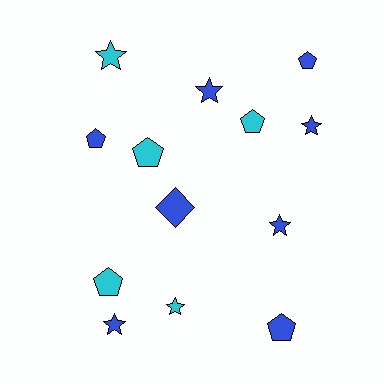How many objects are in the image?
There are 13 objects.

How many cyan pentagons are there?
There are 3 cyan pentagons.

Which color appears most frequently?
Blue, with 8 objects.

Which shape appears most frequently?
Star, with 6 objects.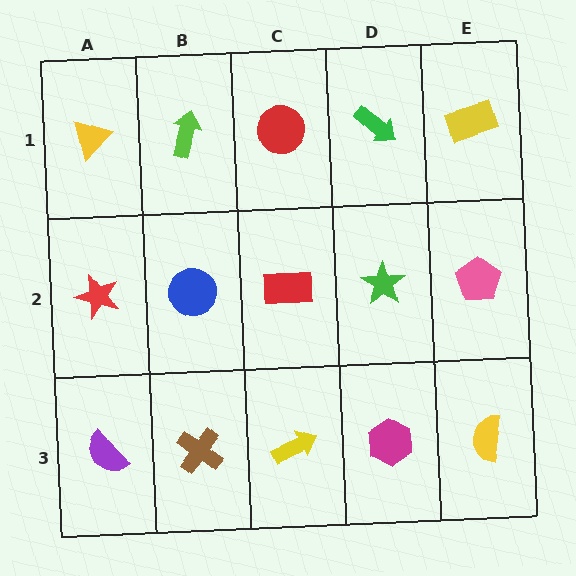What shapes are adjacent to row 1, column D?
A green star (row 2, column D), a red circle (row 1, column C), a yellow rectangle (row 1, column E).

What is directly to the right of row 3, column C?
A magenta hexagon.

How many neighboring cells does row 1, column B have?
3.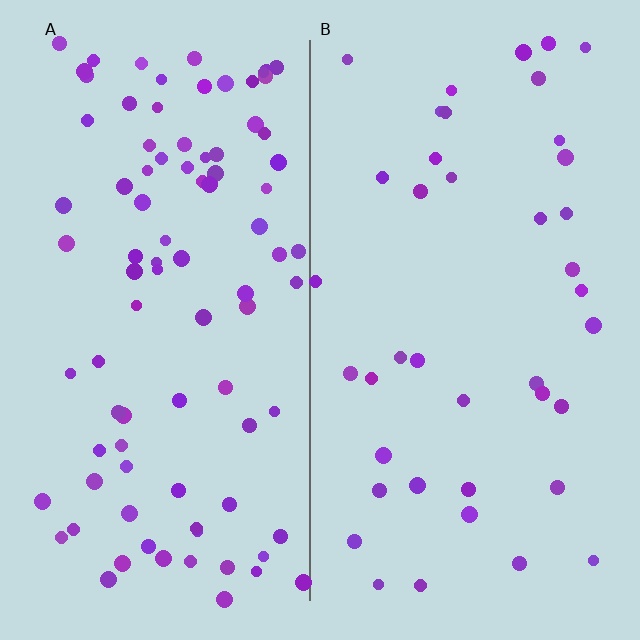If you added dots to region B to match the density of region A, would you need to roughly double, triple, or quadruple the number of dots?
Approximately double.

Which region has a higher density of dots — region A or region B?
A (the left).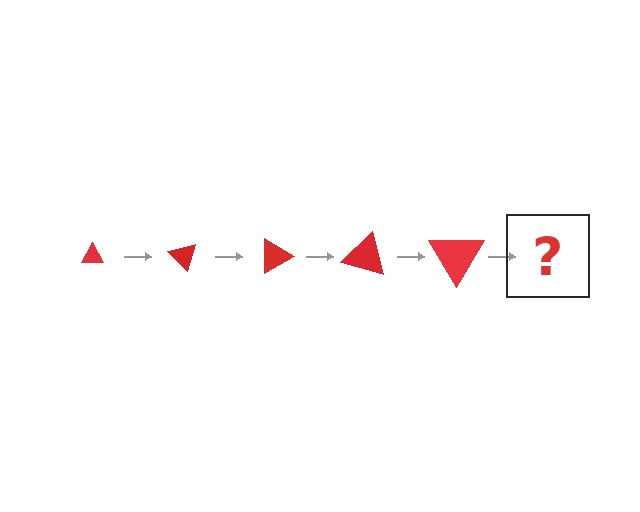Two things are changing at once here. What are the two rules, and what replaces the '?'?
The two rules are that the triangle grows larger each step and it rotates 45 degrees each step. The '?' should be a triangle, larger than the previous one and rotated 225 degrees from the start.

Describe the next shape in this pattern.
It should be a triangle, larger than the previous one and rotated 225 degrees from the start.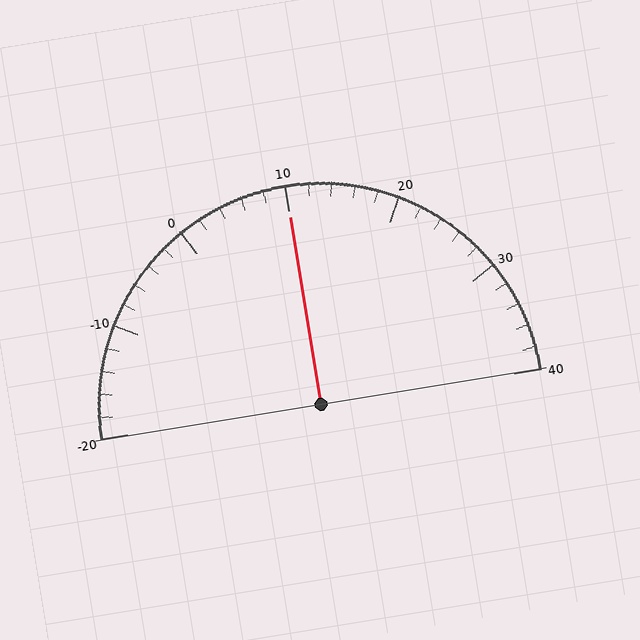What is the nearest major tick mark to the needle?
The nearest major tick mark is 10.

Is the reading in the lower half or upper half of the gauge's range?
The reading is in the upper half of the range (-20 to 40).